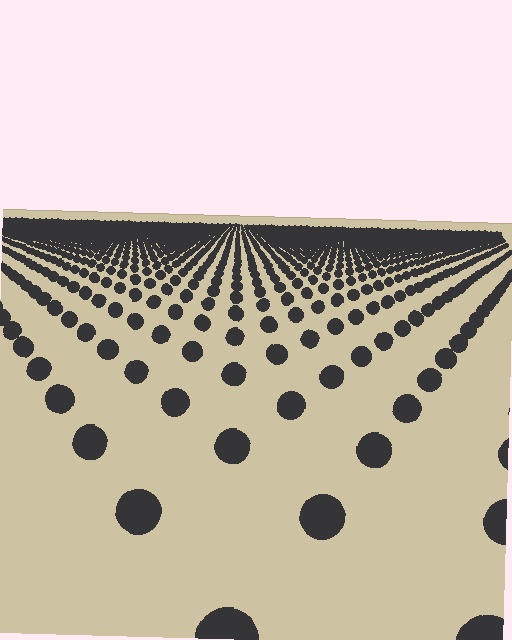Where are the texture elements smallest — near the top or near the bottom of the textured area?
Near the top.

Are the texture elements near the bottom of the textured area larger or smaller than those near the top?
Larger. Near the bottom, elements are closer to the viewer and appear at a bigger on-screen size.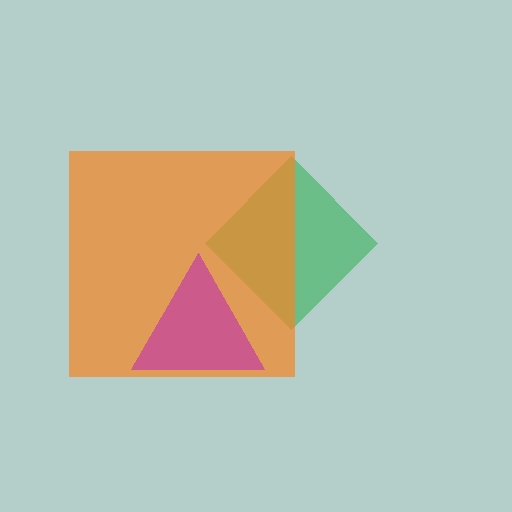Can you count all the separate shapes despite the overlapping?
Yes, there are 3 separate shapes.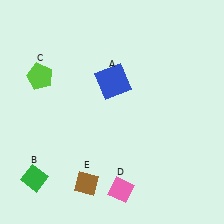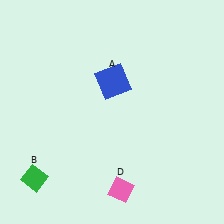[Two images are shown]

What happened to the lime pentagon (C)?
The lime pentagon (C) was removed in Image 2. It was in the top-left area of Image 1.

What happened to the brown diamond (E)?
The brown diamond (E) was removed in Image 2. It was in the bottom-left area of Image 1.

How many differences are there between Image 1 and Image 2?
There are 2 differences between the two images.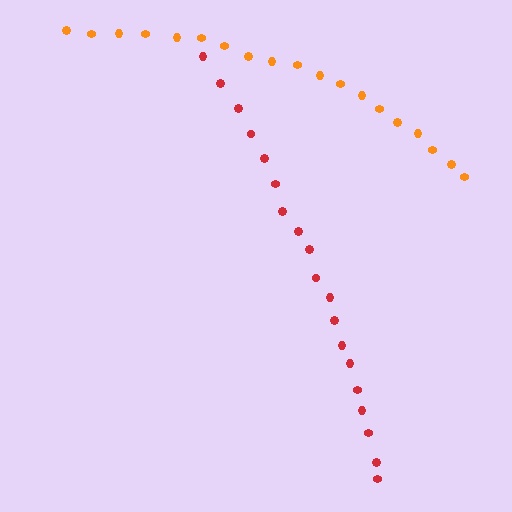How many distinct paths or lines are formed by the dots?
There are 2 distinct paths.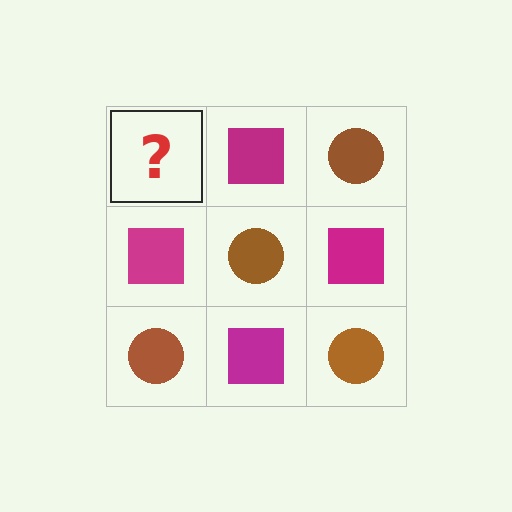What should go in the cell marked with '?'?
The missing cell should contain a brown circle.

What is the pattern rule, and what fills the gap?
The rule is that it alternates brown circle and magenta square in a checkerboard pattern. The gap should be filled with a brown circle.